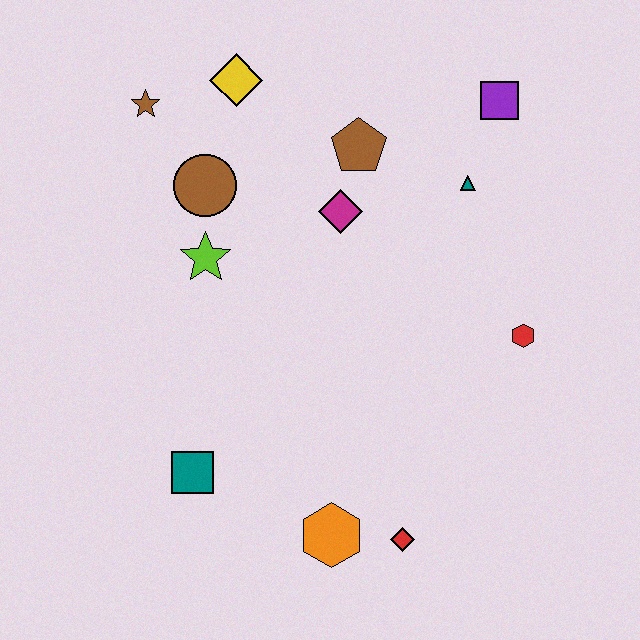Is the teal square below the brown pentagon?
Yes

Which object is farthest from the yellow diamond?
The red diamond is farthest from the yellow diamond.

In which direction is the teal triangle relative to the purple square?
The teal triangle is below the purple square.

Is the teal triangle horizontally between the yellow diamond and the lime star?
No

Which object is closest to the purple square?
The teal triangle is closest to the purple square.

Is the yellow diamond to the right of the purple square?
No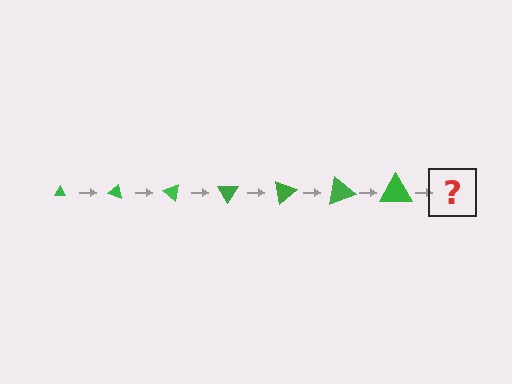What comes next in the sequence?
The next element should be a triangle, larger than the previous one and rotated 140 degrees from the start.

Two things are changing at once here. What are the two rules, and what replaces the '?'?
The two rules are that the triangle grows larger each step and it rotates 20 degrees each step. The '?' should be a triangle, larger than the previous one and rotated 140 degrees from the start.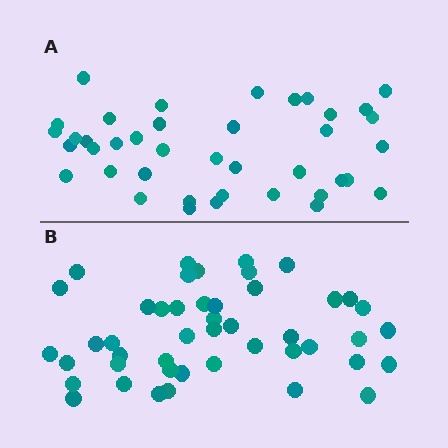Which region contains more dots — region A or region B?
Region B (the bottom region) has more dots.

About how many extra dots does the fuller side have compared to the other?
Region B has about 6 more dots than region A.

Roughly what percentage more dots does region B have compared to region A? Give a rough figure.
About 15% more.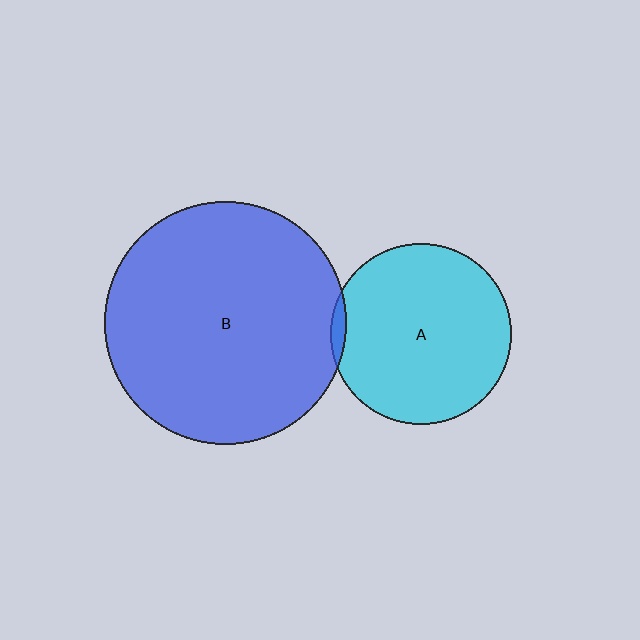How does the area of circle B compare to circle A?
Approximately 1.8 times.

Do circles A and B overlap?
Yes.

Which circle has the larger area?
Circle B (blue).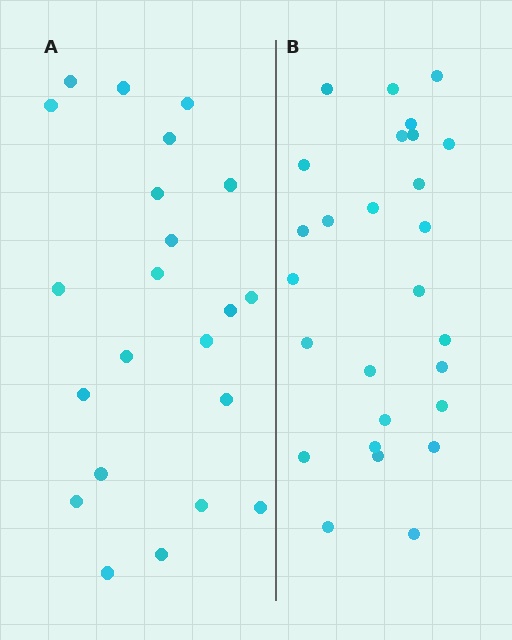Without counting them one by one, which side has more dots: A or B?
Region B (the right region) has more dots.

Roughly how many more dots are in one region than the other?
Region B has about 5 more dots than region A.